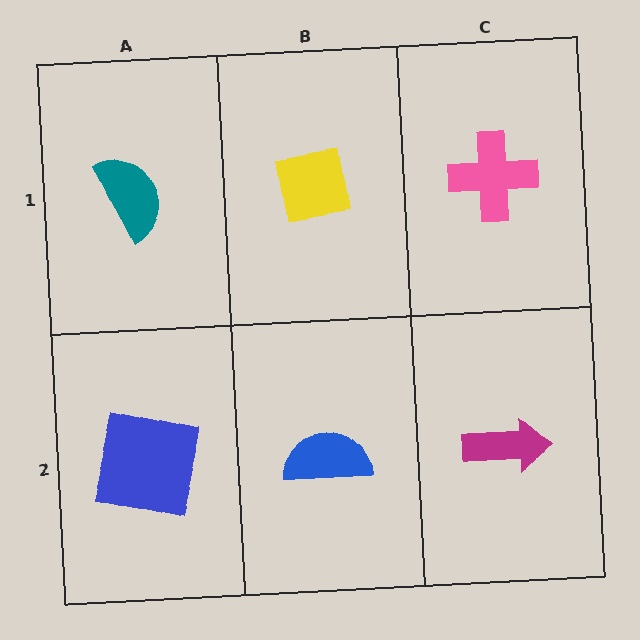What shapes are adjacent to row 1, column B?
A blue semicircle (row 2, column B), a teal semicircle (row 1, column A), a pink cross (row 1, column C).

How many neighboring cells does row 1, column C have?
2.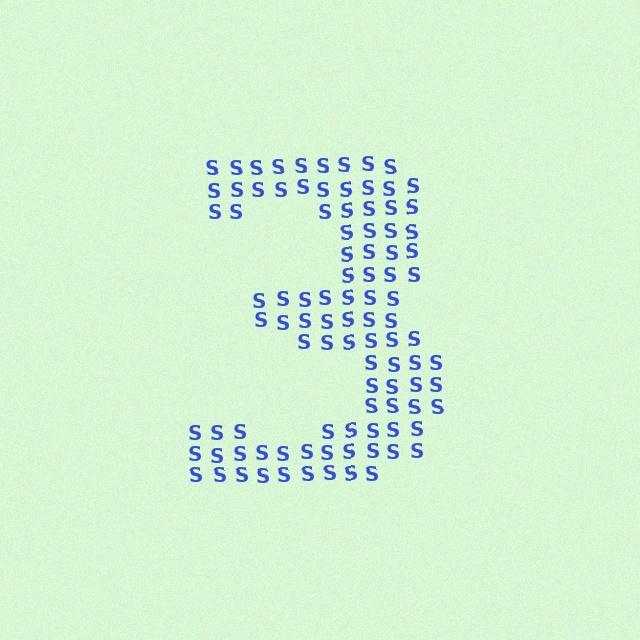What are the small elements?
The small elements are letter S's.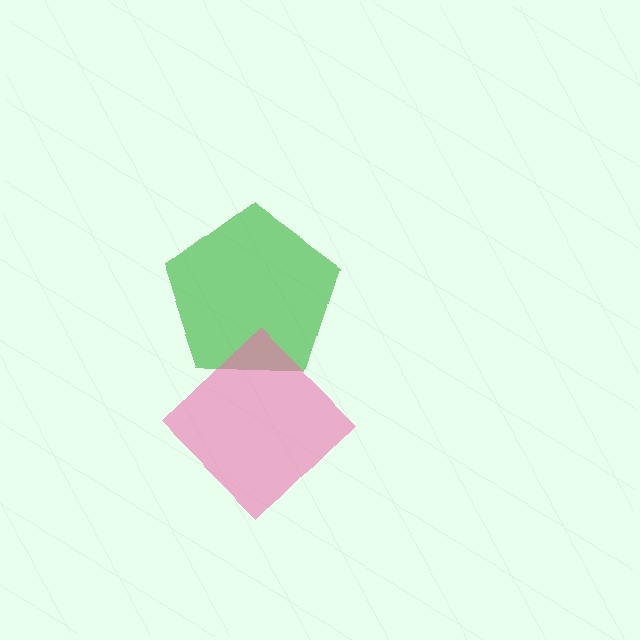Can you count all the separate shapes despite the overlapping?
Yes, there are 2 separate shapes.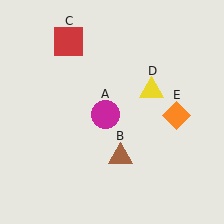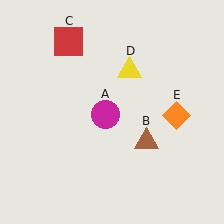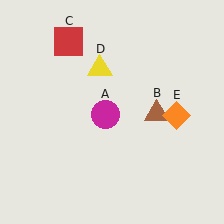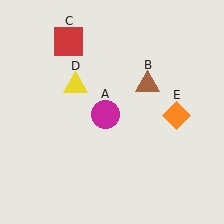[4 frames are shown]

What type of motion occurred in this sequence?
The brown triangle (object B), yellow triangle (object D) rotated counterclockwise around the center of the scene.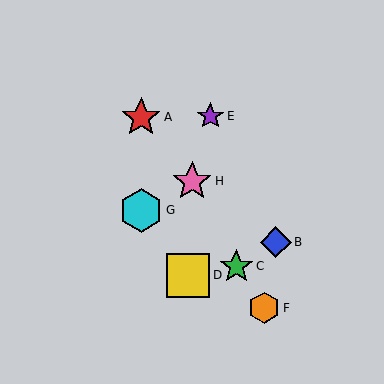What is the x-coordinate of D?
Object D is at x≈188.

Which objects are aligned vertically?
Objects A, G are aligned vertically.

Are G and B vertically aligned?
No, G is at x≈141 and B is at x≈276.